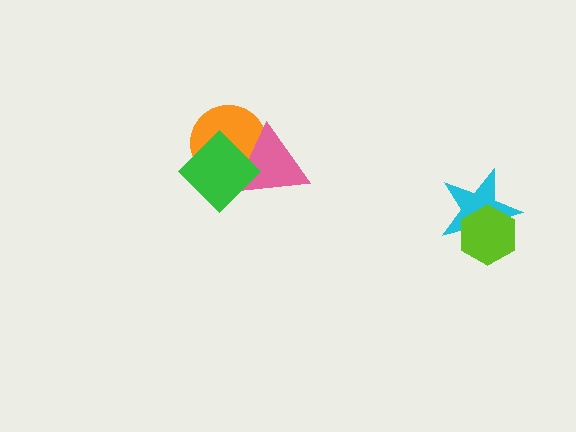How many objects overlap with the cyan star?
1 object overlaps with the cyan star.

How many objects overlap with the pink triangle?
2 objects overlap with the pink triangle.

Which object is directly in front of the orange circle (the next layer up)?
The pink triangle is directly in front of the orange circle.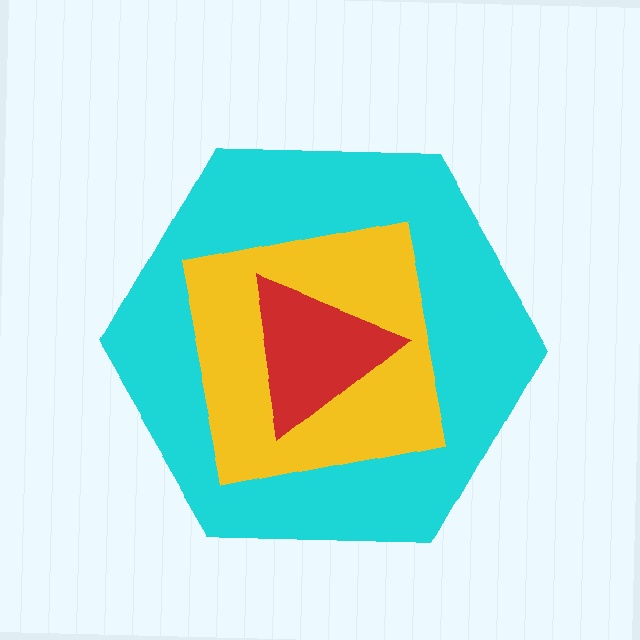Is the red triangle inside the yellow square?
Yes.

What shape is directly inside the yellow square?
The red triangle.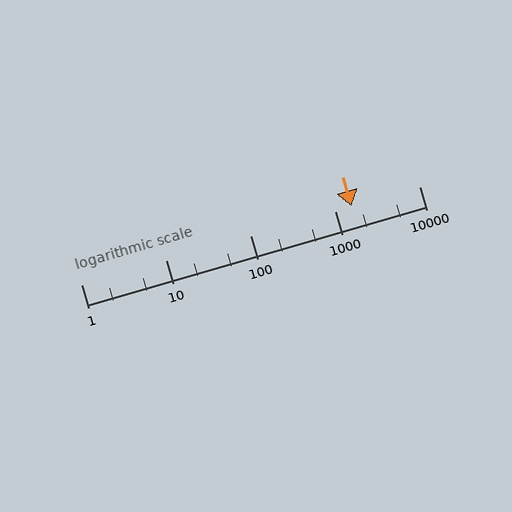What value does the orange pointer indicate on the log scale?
The pointer indicates approximately 1600.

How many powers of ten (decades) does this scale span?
The scale spans 4 decades, from 1 to 10000.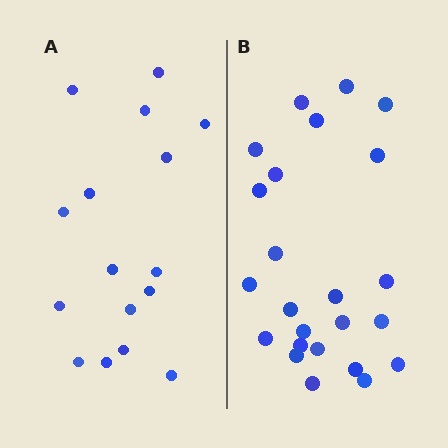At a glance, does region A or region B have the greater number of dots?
Region B (the right region) has more dots.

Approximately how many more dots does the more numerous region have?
Region B has roughly 8 or so more dots than region A.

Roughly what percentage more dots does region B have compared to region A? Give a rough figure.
About 50% more.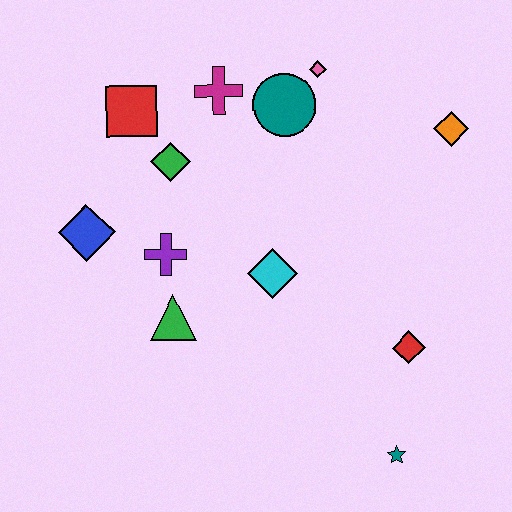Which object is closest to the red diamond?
The teal star is closest to the red diamond.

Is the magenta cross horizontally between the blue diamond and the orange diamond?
Yes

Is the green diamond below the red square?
Yes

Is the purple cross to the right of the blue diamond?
Yes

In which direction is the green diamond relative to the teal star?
The green diamond is above the teal star.